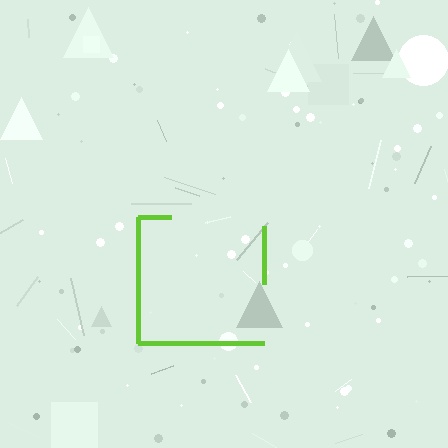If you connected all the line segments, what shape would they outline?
They would outline a square.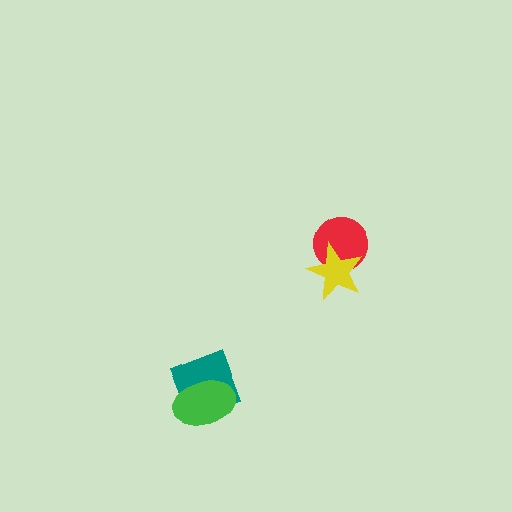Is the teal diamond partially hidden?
Yes, it is partially covered by another shape.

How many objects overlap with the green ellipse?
1 object overlaps with the green ellipse.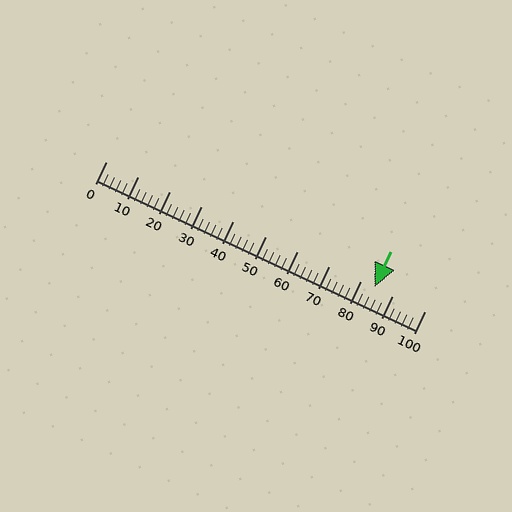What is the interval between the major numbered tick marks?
The major tick marks are spaced 10 units apart.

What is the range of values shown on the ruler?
The ruler shows values from 0 to 100.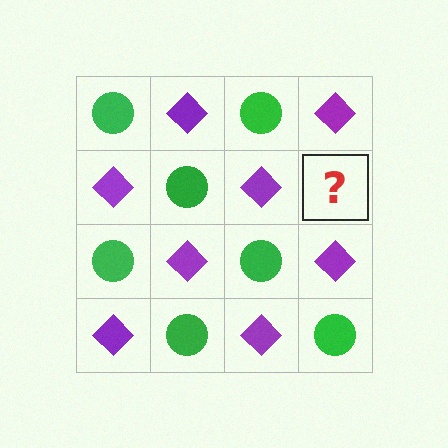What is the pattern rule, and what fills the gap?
The rule is that it alternates green circle and purple diamond in a checkerboard pattern. The gap should be filled with a green circle.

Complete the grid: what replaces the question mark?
The question mark should be replaced with a green circle.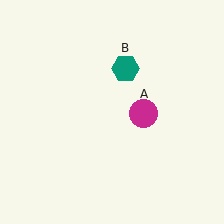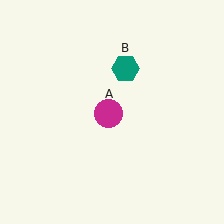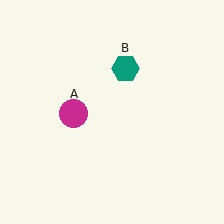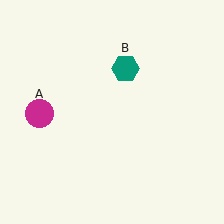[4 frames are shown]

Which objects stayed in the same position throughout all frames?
Teal hexagon (object B) remained stationary.